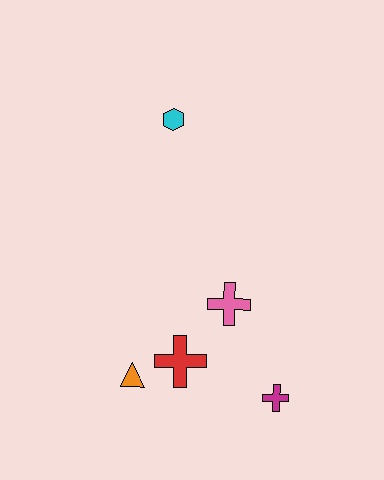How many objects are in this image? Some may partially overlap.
There are 5 objects.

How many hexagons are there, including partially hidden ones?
There is 1 hexagon.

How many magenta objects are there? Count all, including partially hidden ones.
There is 1 magenta object.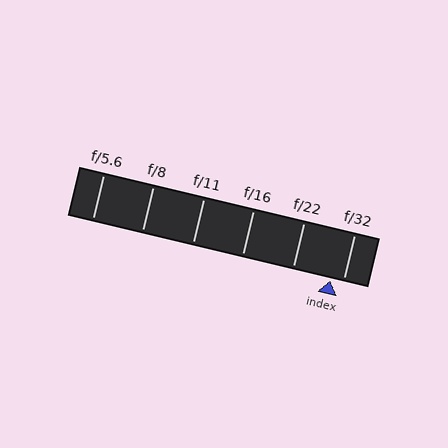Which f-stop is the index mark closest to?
The index mark is closest to f/32.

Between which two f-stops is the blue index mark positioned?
The index mark is between f/22 and f/32.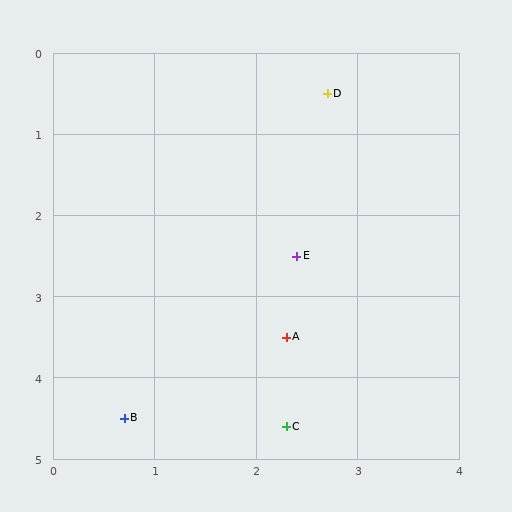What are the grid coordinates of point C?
Point C is at approximately (2.3, 4.6).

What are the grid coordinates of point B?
Point B is at approximately (0.7, 4.5).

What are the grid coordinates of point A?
Point A is at approximately (2.3, 3.5).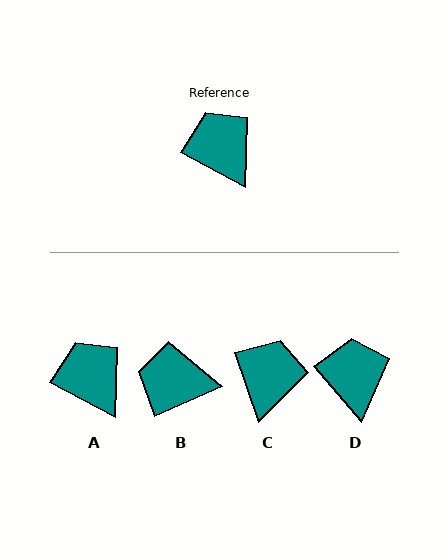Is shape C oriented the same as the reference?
No, it is off by about 43 degrees.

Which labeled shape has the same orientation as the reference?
A.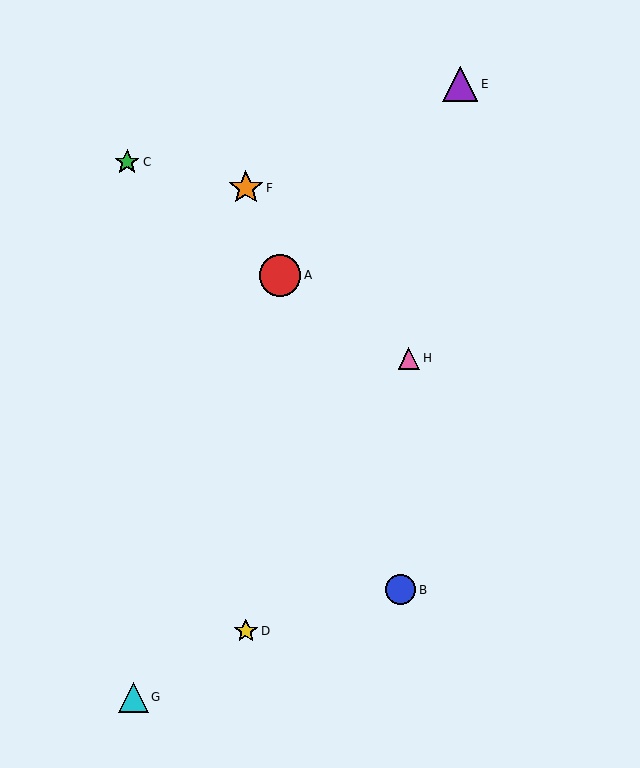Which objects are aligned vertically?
Objects D, F are aligned vertically.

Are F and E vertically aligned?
No, F is at x≈246 and E is at x≈460.